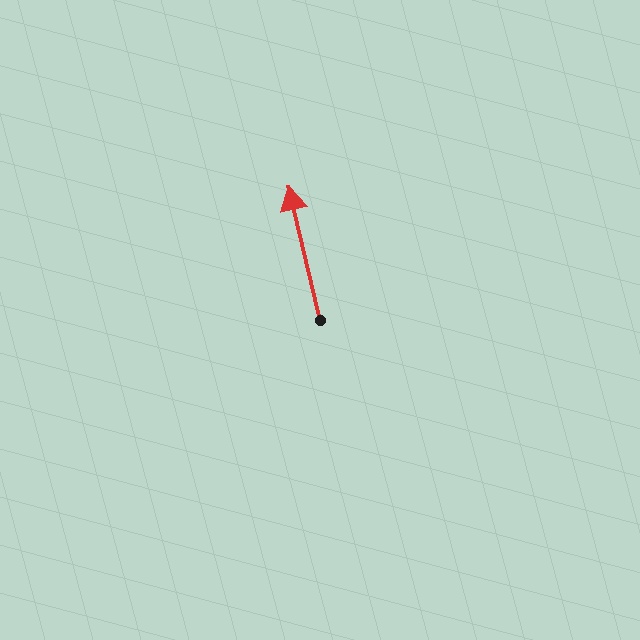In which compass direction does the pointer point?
North.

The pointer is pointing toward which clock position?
Roughly 12 o'clock.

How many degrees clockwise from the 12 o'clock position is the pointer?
Approximately 347 degrees.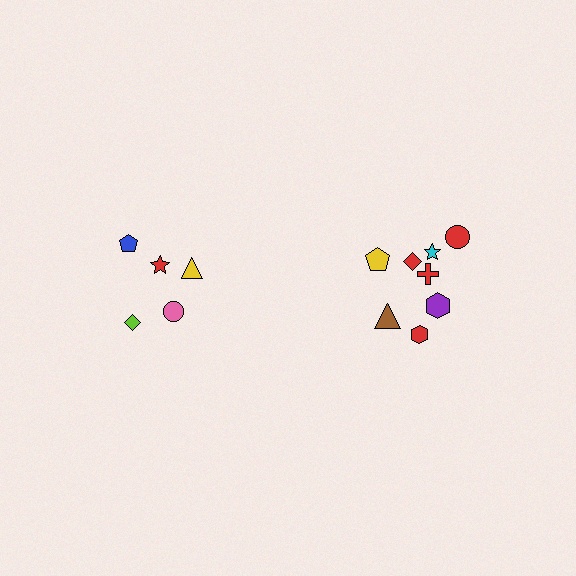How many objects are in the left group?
There are 5 objects.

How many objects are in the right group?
There are 8 objects.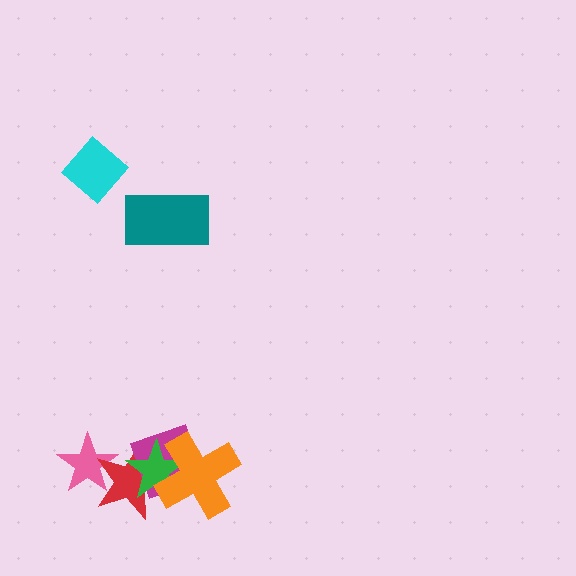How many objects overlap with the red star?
4 objects overlap with the red star.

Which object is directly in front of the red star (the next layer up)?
The magenta diamond is directly in front of the red star.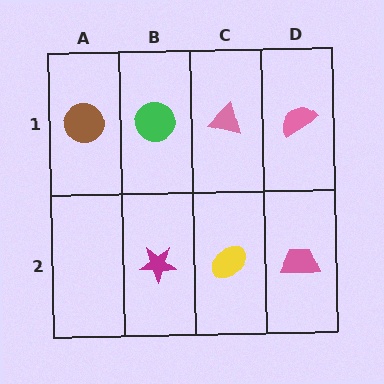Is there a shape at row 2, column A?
No, that cell is empty.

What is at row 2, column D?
A pink trapezoid.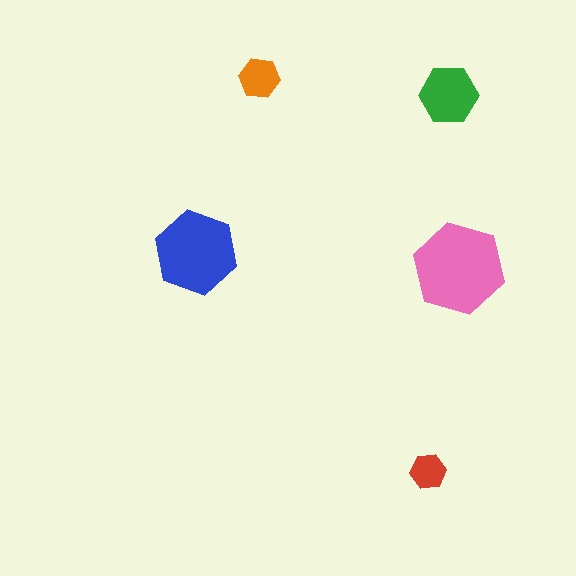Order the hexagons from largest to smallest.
the pink one, the blue one, the green one, the orange one, the red one.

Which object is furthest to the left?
The blue hexagon is leftmost.